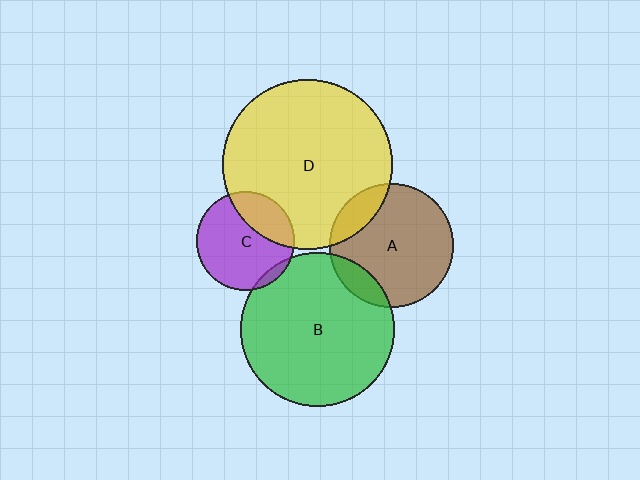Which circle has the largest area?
Circle D (yellow).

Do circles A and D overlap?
Yes.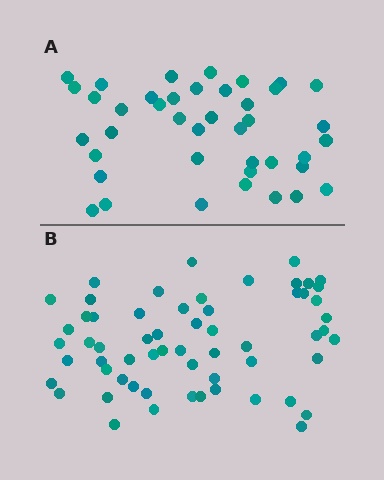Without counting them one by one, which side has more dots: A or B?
Region B (the bottom region) has more dots.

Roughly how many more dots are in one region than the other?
Region B has approximately 20 more dots than region A.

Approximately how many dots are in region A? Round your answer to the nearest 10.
About 40 dots. (The exact count is 41, which rounds to 40.)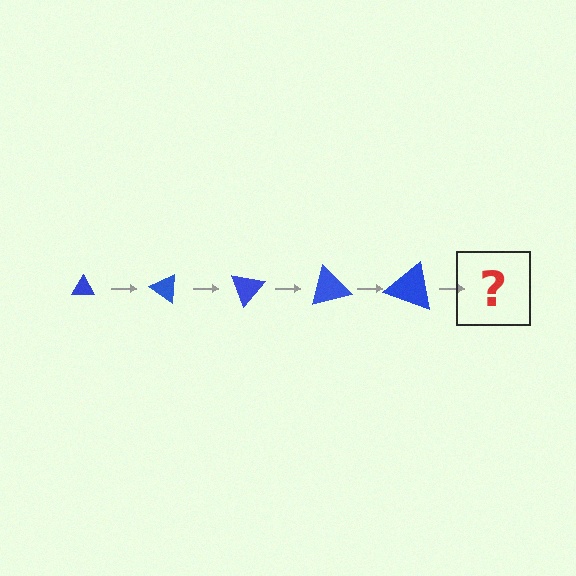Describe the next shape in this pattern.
It should be a triangle, larger than the previous one and rotated 175 degrees from the start.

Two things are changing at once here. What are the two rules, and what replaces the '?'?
The two rules are that the triangle grows larger each step and it rotates 35 degrees each step. The '?' should be a triangle, larger than the previous one and rotated 175 degrees from the start.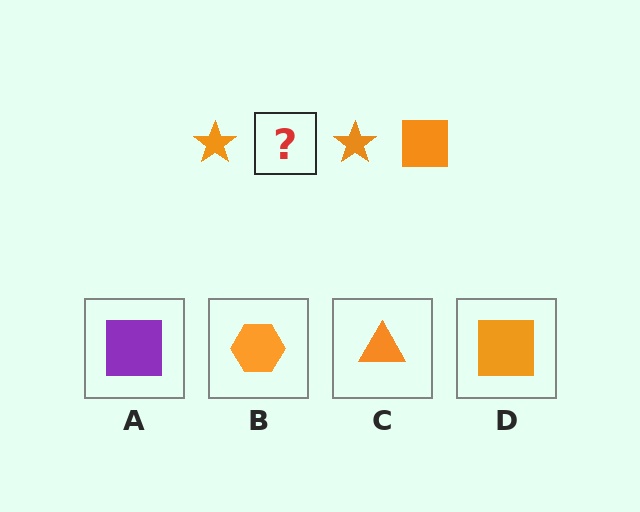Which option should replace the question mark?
Option D.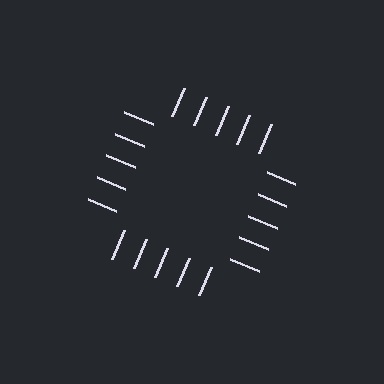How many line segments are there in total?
20 — 5 along each of the 4 edges.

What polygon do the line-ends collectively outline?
An illusory square — the line segments terminate on its edges but no continuous stroke is drawn.